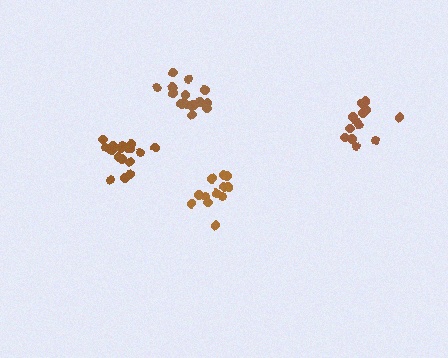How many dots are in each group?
Group 1: 12 dots, Group 2: 13 dots, Group 3: 17 dots, Group 4: 17 dots (59 total).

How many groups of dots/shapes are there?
There are 4 groups.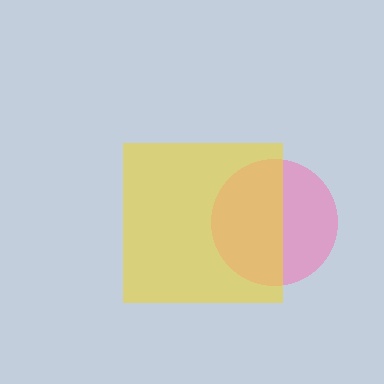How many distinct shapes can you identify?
There are 2 distinct shapes: a pink circle, a yellow square.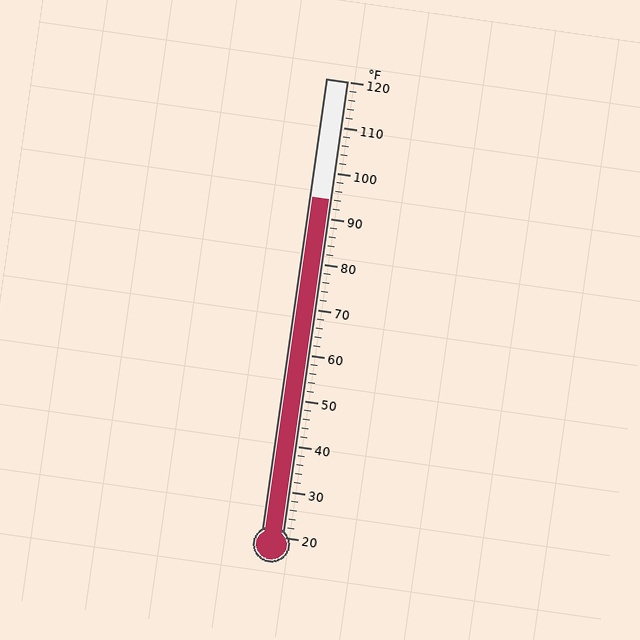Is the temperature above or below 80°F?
The temperature is above 80°F.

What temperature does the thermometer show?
The thermometer shows approximately 94°F.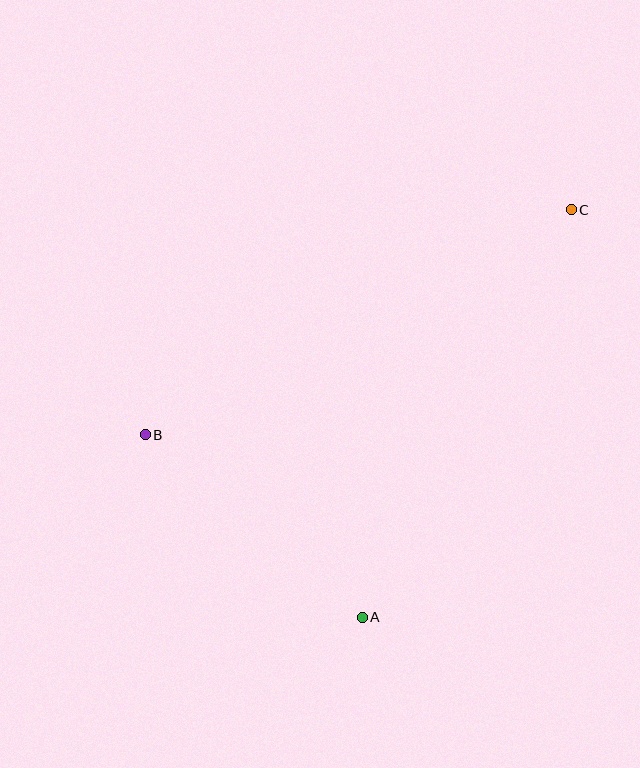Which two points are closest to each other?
Points A and B are closest to each other.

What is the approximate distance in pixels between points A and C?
The distance between A and C is approximately 458 pixels.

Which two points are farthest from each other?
Points B and C are farthest from each other.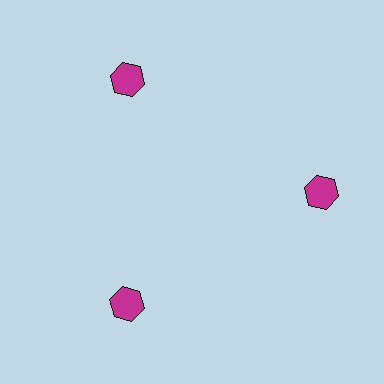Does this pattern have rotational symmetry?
Yes, this pattern has 3-fold rotational symmetry. It looks the same after rotating 120 degrees around the center.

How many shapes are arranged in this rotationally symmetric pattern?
There are 3 shapes, arranged in 3 groups of 1.